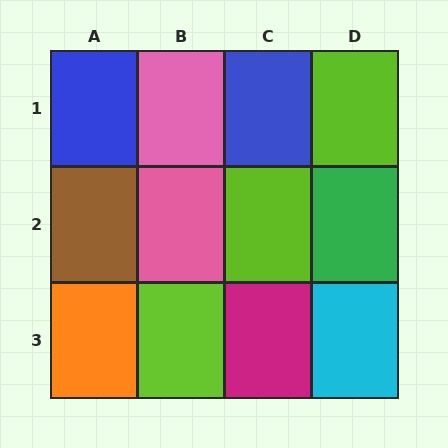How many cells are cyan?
1 cell is cyan.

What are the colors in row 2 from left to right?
Brown, pink, lime, green.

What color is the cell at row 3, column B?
Lime.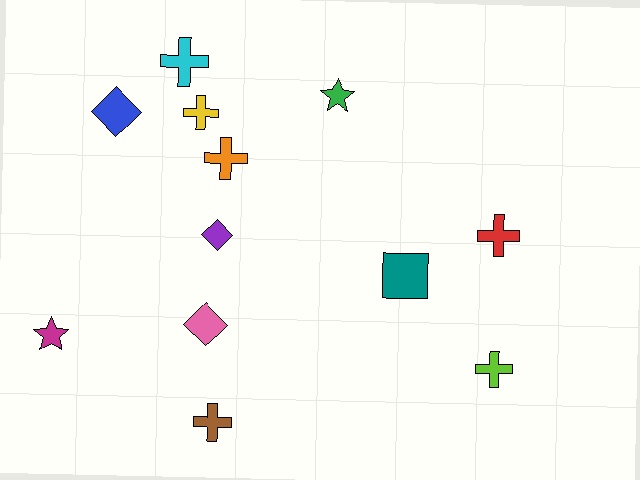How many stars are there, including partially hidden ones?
There are 2 stars.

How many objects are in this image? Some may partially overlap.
There are 12 objects.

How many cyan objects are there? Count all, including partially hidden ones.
There is 1 cyan object.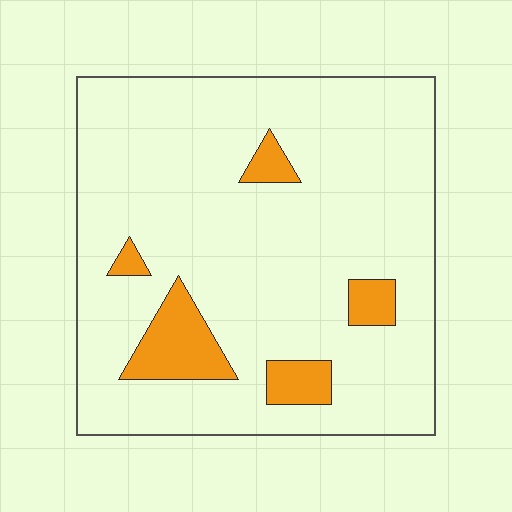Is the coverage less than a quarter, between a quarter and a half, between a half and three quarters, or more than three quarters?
Less than a quarter.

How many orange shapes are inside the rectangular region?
5.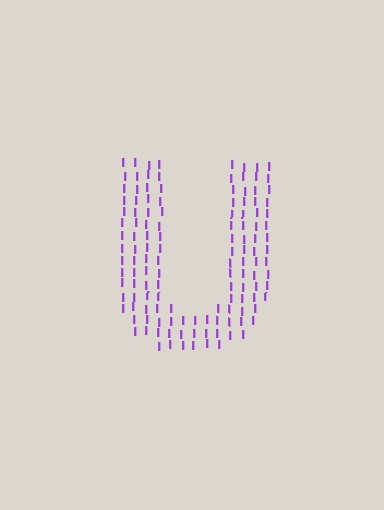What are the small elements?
The small elements are letter I's.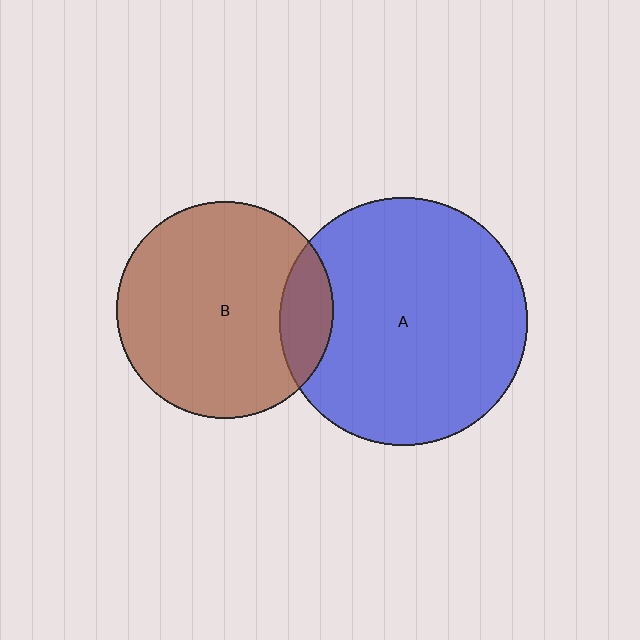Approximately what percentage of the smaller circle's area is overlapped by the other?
Approximately 15%.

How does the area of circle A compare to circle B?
Approximately 1.3 times.